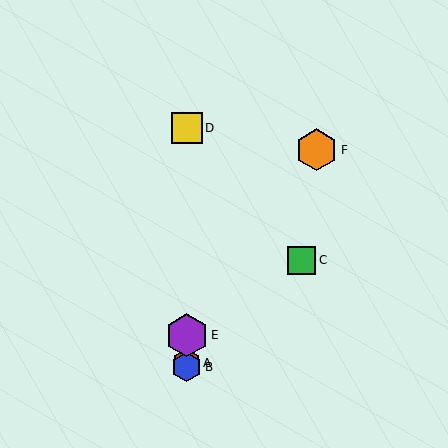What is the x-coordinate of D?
Object D is at x≈187.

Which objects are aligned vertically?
Objects A, B, D, E are aligned vertically.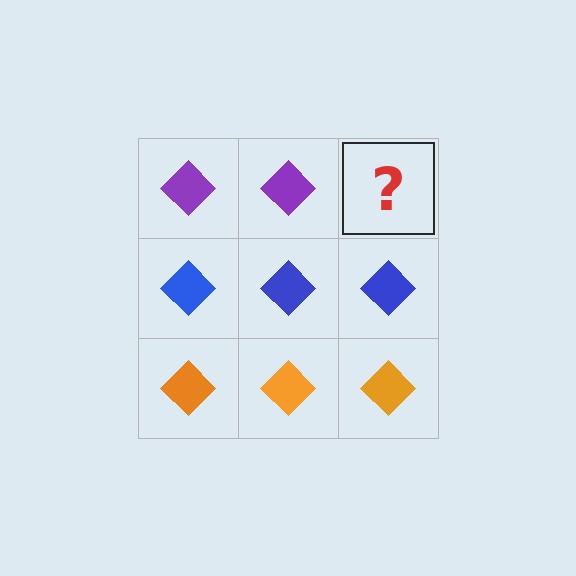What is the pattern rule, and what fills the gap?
The rule is that each row has a consistent color. The gap should be filled with a purple diamond.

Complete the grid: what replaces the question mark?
The question mark should be replaced with a purple diamond.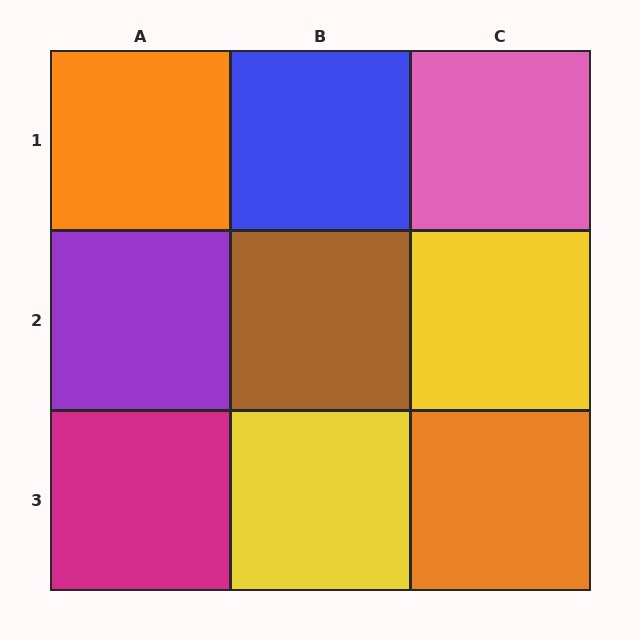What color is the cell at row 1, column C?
Pink.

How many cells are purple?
1 cell is purple.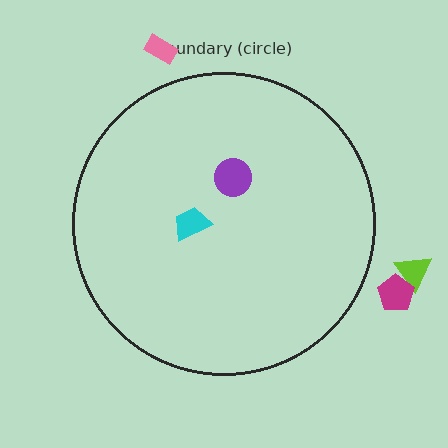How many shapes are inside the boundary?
2 inside, 3 outside.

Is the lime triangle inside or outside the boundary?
Outside.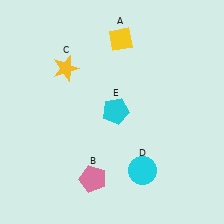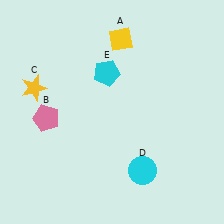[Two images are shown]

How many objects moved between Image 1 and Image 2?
3 objects moved between the two images.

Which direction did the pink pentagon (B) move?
The pink pentagon (B) moved up.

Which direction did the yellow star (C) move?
The yellow star (C) moved left.